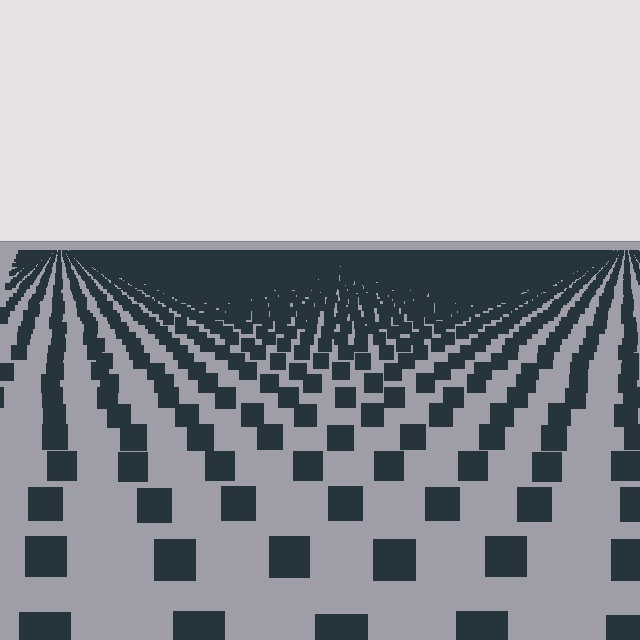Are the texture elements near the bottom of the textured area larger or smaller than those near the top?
Larger. Near the bottom, elements are closer to the viewer and appear at a bigger on-screen size.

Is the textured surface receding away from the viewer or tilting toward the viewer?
The surface is receding away from the viewer. Texture elements get smaller and denser toward the top.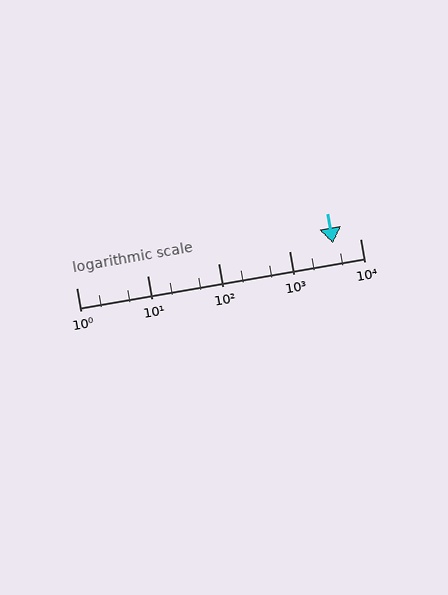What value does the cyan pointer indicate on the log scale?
The pointer indicates approximately 4100.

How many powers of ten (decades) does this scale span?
The scale spans 4 decades, from 1 to 10000.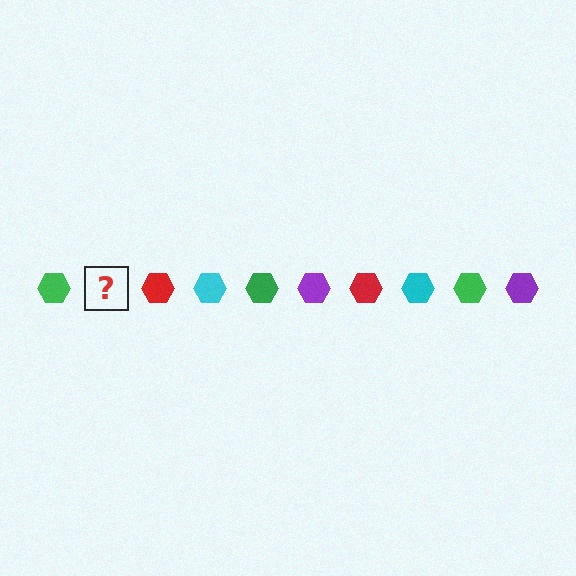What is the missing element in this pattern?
The missing element is a purple hexagon.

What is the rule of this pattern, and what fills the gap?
The rule is that the pattern cycles through green, purple, red, cyan hexagons. The gap should be filled with a purple hexagon.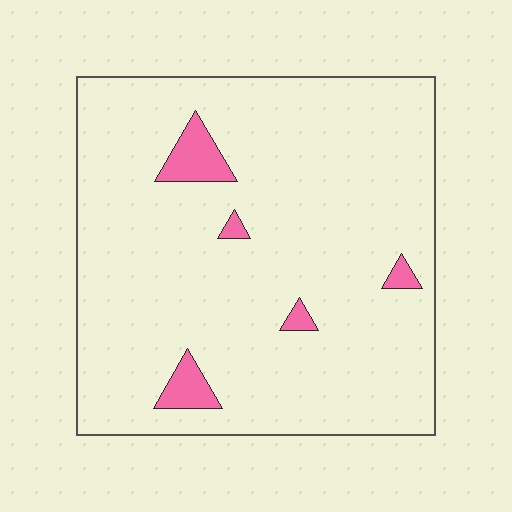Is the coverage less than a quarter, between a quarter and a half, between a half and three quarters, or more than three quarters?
Less than a quarter.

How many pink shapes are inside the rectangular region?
5.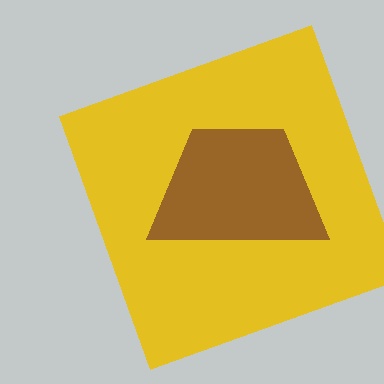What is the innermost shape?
The brown trapezoid.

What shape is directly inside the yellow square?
The brown trapezoid.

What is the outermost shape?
The yellow square.